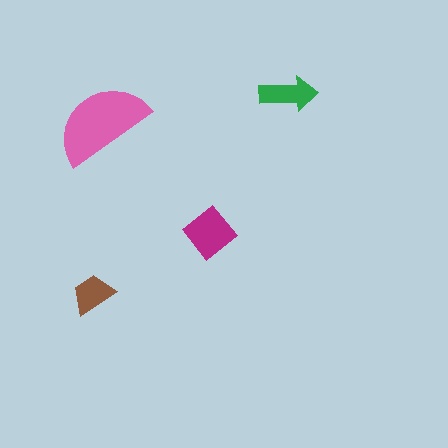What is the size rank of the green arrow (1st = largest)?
3rd.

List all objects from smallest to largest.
The brown trapezoid, the green arrow, the magenta diamond, the pink semicircle.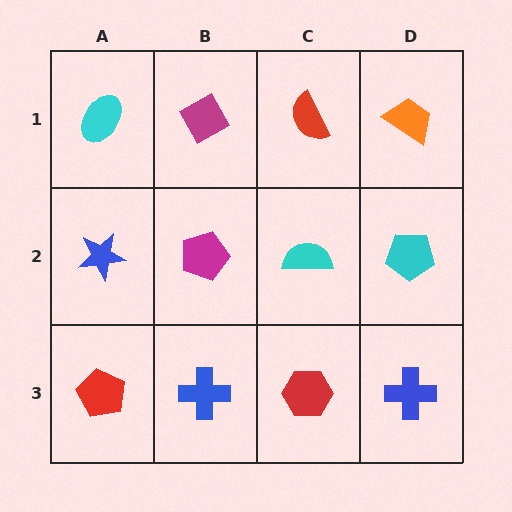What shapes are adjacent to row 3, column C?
A cyan semicircle (row 2, column C), a blue cross (row 3, column B), a blue cross (row 3, column D).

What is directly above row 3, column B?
A magenta pentagon.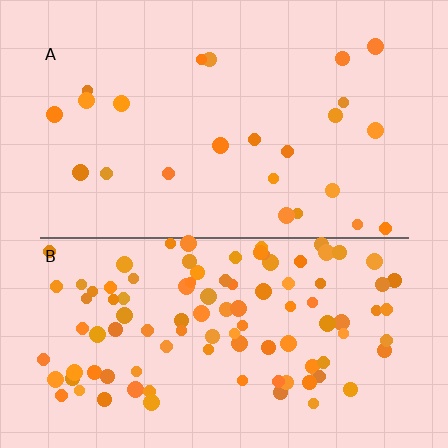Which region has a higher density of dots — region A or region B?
B (the bottom).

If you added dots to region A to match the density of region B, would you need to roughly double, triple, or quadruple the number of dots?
Approximately quadruple.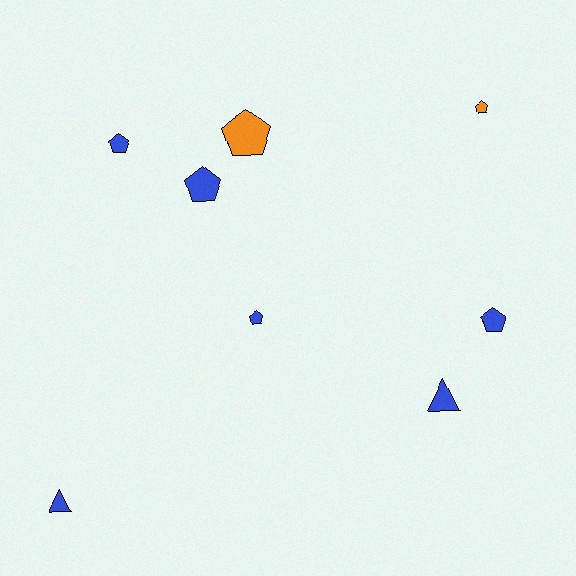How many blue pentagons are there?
There are 4 blue pentagons.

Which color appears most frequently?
Blue, with 6 objects.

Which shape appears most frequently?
Pentagon, with 6 objects.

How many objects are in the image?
There are 8 objects.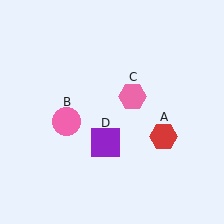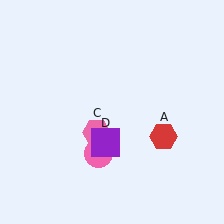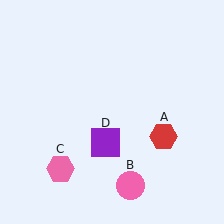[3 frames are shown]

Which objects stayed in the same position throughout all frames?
Red hexagon (object A) and purple square (object D) remained stationary.